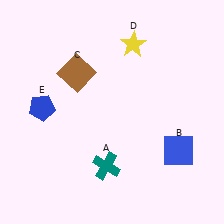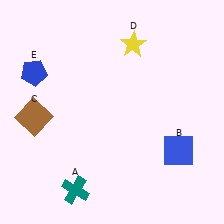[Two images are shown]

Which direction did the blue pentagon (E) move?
The blue pentagon (E) moved up.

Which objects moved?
The objects that moved are: the teal cross (A), the brown square (C), the blue pentagon (E).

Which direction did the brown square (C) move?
The brown square (C) moved down.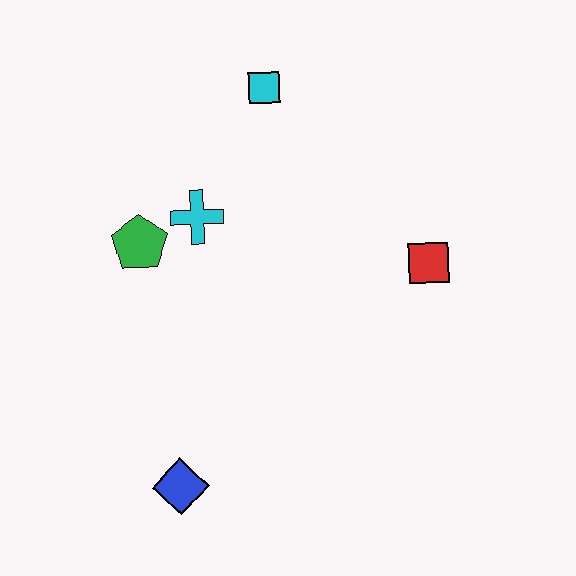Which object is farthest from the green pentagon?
The red square is farthest from the green pentagon.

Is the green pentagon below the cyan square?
Yes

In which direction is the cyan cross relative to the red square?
The cyan cross is to the left of the red square.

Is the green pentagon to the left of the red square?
Yes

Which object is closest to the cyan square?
The cyan cross is closest to the cyan square.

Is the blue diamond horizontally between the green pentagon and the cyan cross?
Yes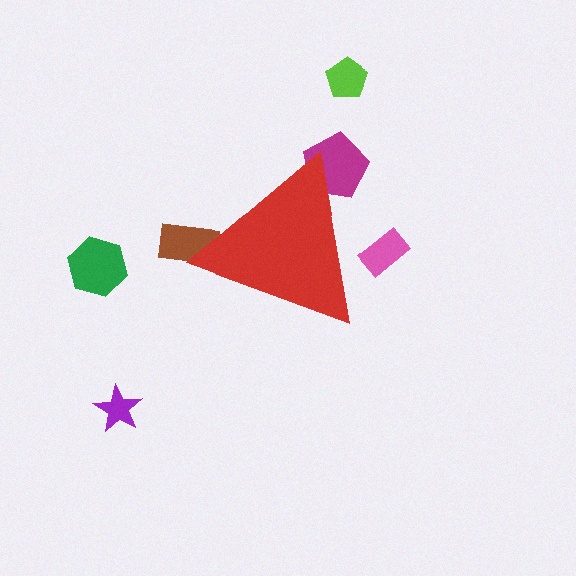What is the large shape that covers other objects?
A red triangle.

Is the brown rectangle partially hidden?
Yes, the brown rectangle is partially hidden behind the red triangle.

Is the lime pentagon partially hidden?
No, the lime pentagon is fully visible.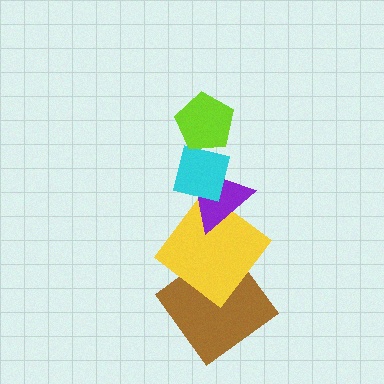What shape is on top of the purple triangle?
The cyan square is on top of the purple triangle.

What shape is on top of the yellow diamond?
The purple triangle is on top of the yellow diamond.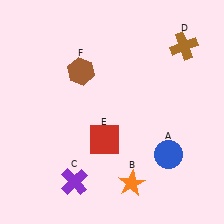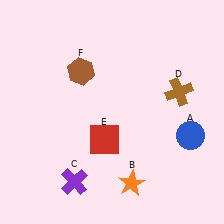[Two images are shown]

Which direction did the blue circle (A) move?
The blue circle (A) moved right.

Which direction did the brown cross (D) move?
The brown cross (D) moved down.